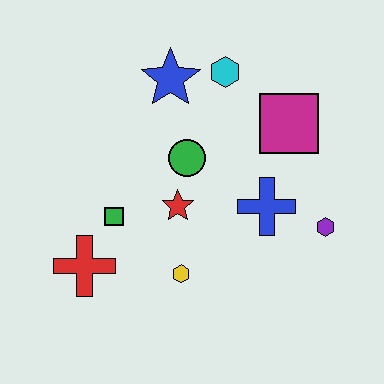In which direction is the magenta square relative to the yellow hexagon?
The magenta square is above the yellow hexagon.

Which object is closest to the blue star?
The cyan hexagon is closest to the blue star.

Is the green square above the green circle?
No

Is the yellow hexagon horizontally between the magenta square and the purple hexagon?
No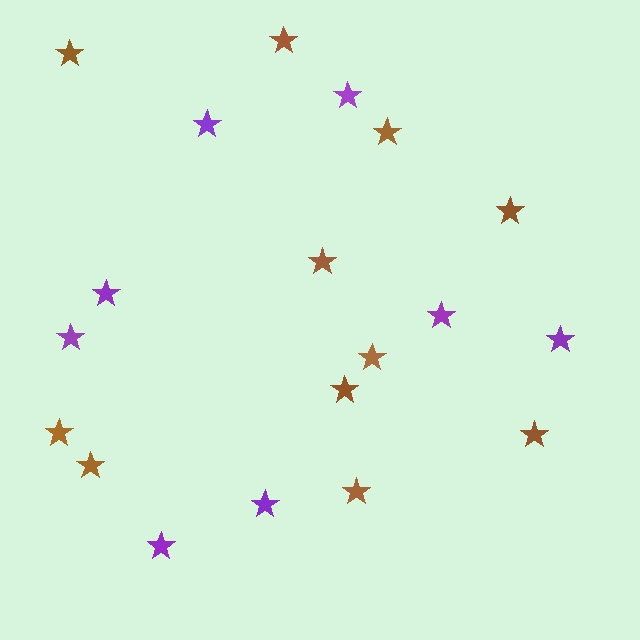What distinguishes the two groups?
There are 2 groups: one group of purple stars (8) and one group of brown stars (11).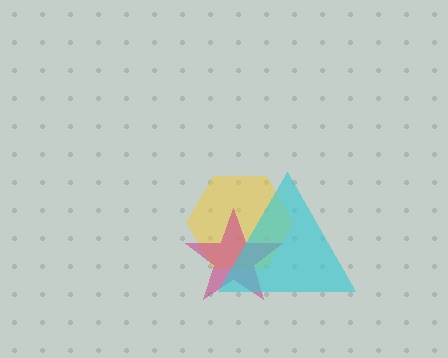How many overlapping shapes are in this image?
There are 3 overlapping shapes in the image.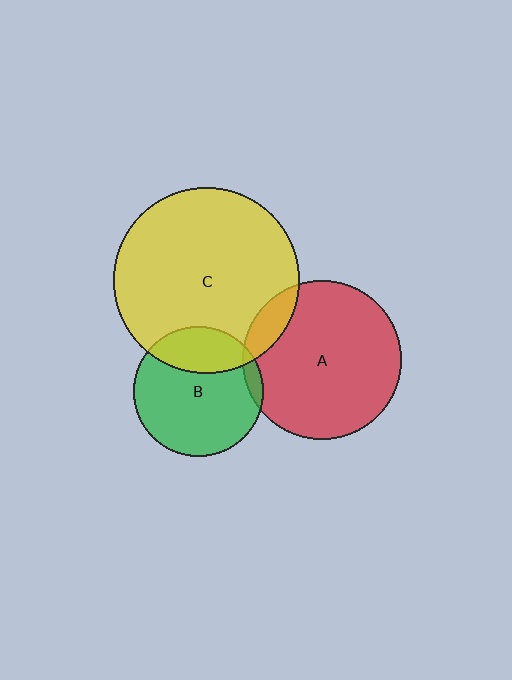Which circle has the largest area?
Circle C (yellow).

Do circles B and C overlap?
Yes.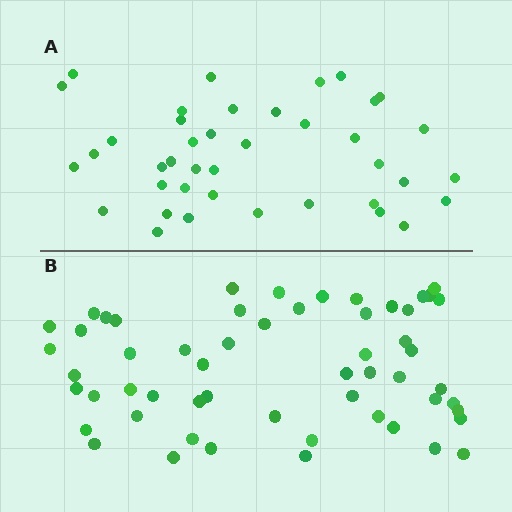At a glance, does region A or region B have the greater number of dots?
Region B (the bottom region) has more dots.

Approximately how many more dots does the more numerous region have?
Region B has approximately 15 more dots than region A.